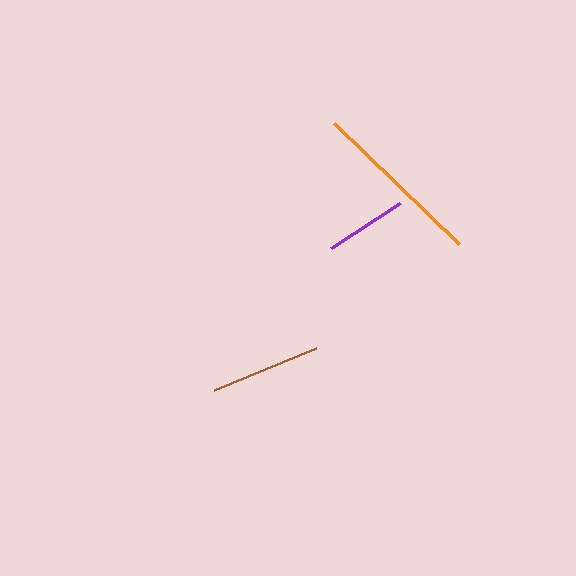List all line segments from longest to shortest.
From longest to shortest: orange, brown, purple.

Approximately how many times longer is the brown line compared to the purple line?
The brown line is approximately 1.3 times the length of the purple line.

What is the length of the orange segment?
The orange segment is approximately 174 pixels long.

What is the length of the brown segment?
The brown segment is approximately 110 pixels long.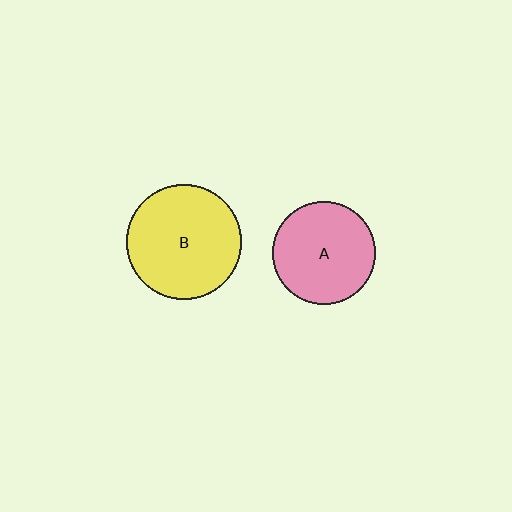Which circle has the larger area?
Circle B (yellow).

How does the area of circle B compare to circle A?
Approximately 1.2 times.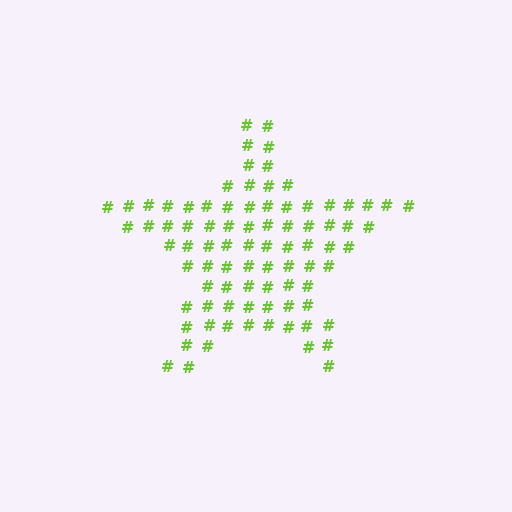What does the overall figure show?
The overall figure shows a star.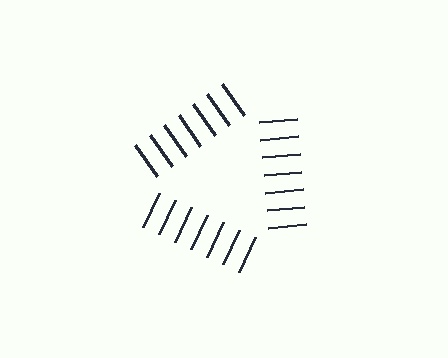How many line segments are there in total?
21 — 7 along each of the 3 edges.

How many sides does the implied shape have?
3 sides — the line-ends trace a triangle.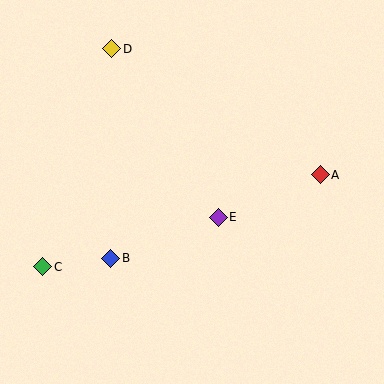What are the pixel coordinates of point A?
Point A is at (320, 175).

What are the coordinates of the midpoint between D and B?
The midpoint between D and B is at (111, 154).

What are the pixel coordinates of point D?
Point D is at (112, 49).